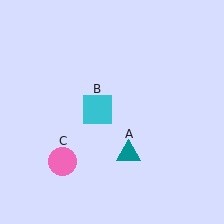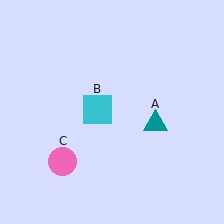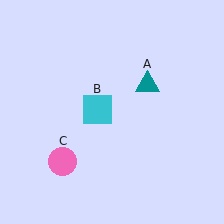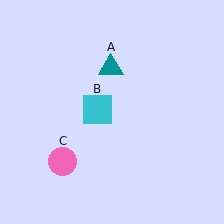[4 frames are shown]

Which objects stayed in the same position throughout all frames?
Cyan square (object B) and pink circle (object C) remained stationary.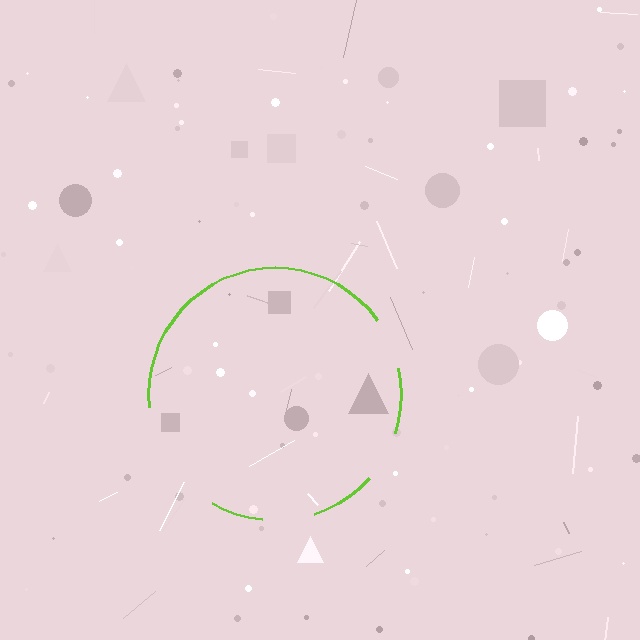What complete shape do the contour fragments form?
The contour fragments form a circle.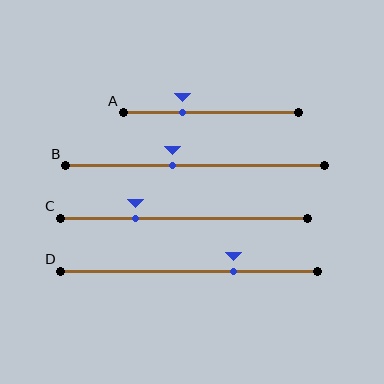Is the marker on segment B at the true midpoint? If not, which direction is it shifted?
No, the marker on segment B is shifted to the left by about 9% of the segment length.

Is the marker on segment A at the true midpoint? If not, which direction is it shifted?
No, the marker on segment A is shifted to the left by about 16% of the segment length.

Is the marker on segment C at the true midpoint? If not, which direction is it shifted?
No, the marker on segment C is shifted to the left by about 19% of the segment length.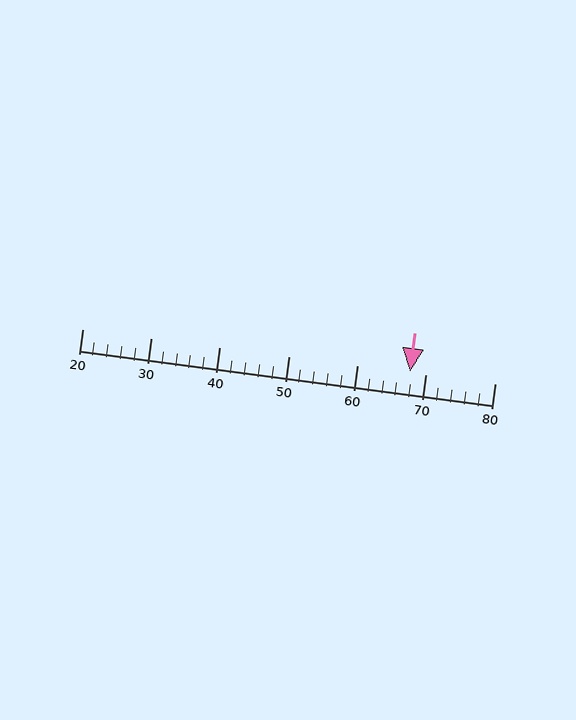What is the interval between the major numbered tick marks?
The major tick marks are spaced 10 units apart.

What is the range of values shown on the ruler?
The ruler shows values from 20 to 80.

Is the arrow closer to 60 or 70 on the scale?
The arrow is closer to 70.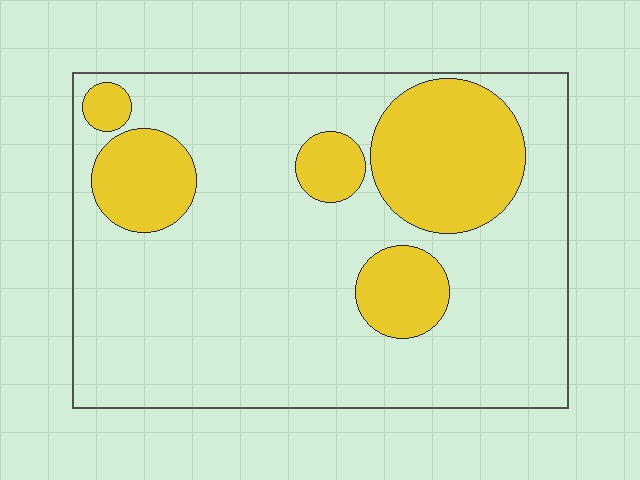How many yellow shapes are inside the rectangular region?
5.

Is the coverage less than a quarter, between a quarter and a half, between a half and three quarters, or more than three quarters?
Less than a quarter.